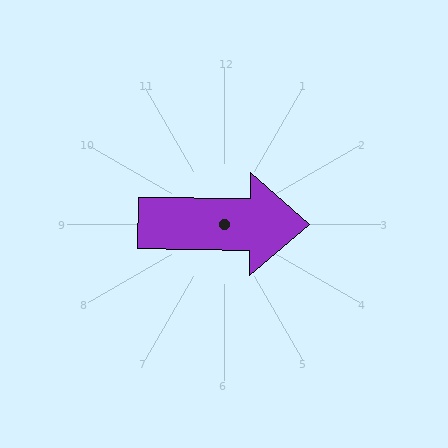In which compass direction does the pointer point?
East.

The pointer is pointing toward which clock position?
Roughly 3 o'clock.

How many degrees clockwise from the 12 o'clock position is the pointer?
Approximately 91 degrees.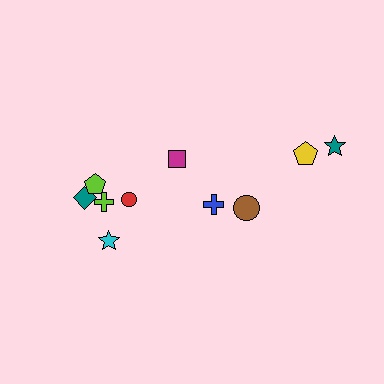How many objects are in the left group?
There are 6 objects.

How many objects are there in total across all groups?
There are 10 objects.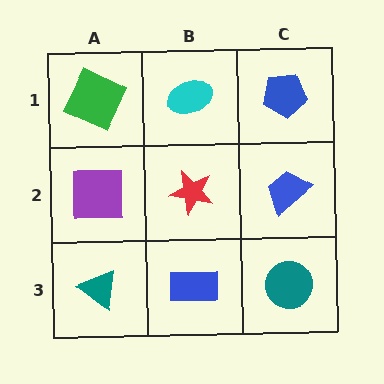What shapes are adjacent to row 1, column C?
A blue trapezoid (row 2, column C), a cyan ellipse (row 1, column B).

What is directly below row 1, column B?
A red star.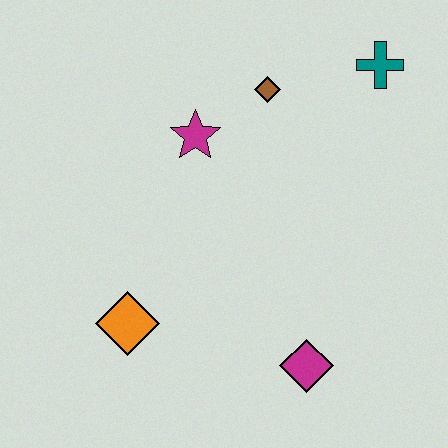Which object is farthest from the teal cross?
The orange diamond is farthest from the teal cross.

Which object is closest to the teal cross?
The brown diamond is closest to the teal cross.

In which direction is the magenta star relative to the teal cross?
The magenta star is to the left of the teal cross.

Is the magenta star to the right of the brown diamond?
No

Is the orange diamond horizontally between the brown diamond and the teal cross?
No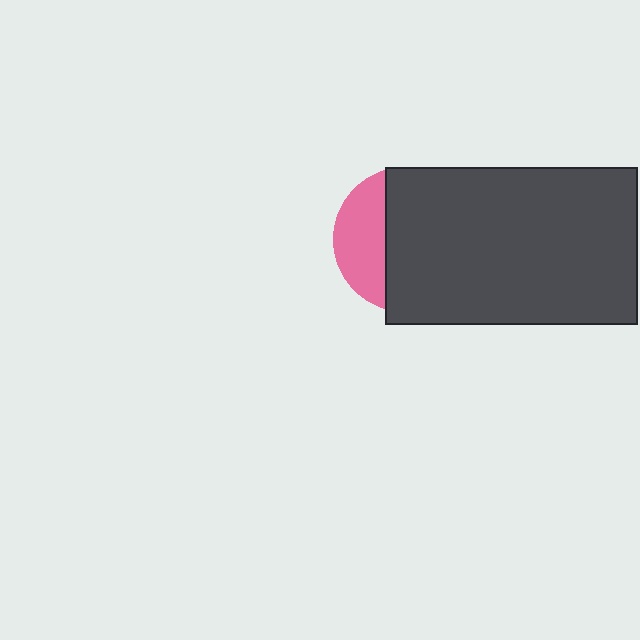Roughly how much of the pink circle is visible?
A small part of it is visible (roughly 33%).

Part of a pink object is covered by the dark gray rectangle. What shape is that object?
It is a circle.